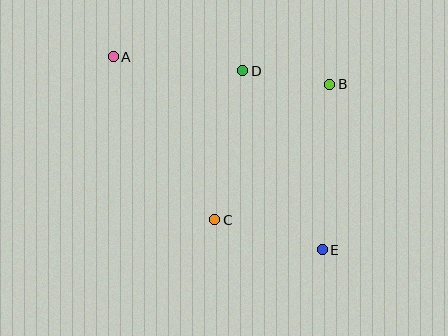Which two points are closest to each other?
Points B and D are closest to each other.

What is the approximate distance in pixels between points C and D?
The distance between C and D is approximately 152 pixels.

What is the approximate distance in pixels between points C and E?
The distance between C and E is approximately 112 pixels.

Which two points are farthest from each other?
Points A and E are farthest from each other.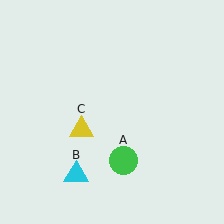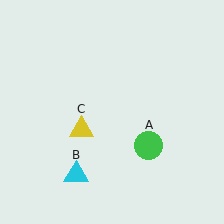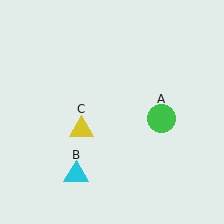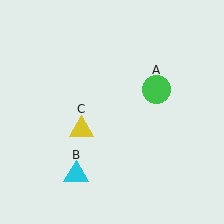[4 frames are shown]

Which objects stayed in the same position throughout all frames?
Cyan triangle (object B) and yellow triangle (object C) remained stationary.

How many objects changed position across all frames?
1 object changed position: green circle (object A).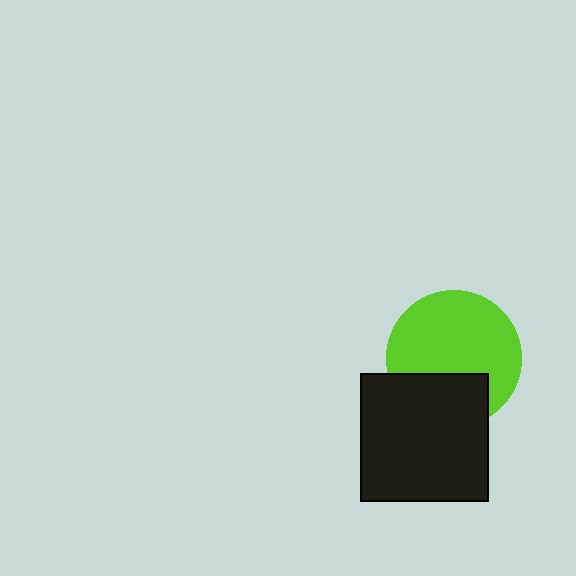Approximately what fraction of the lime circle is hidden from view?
Roughly 30% of the lime circle is hidden behind the black square.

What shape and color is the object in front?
The object in front is a black square.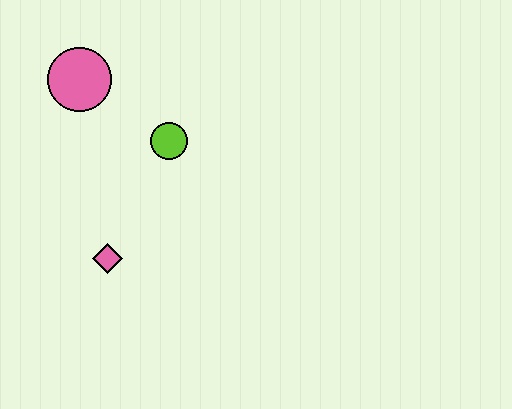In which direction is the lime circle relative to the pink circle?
The lime circle is to the right of the pink circle.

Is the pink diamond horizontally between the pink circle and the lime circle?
Yes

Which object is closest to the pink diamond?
The lime circle is closest to the pink diamond.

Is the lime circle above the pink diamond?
Yes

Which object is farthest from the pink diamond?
The pink circle is farthest from the pink diamond.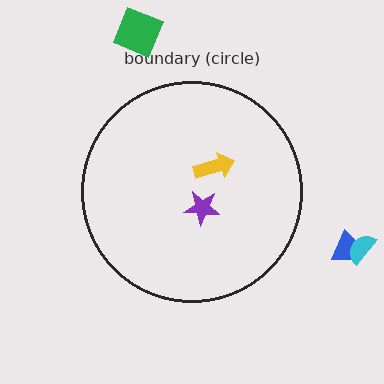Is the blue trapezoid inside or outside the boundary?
Outside.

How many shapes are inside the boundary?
2 inside, 3 outside.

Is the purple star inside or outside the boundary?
Inside.